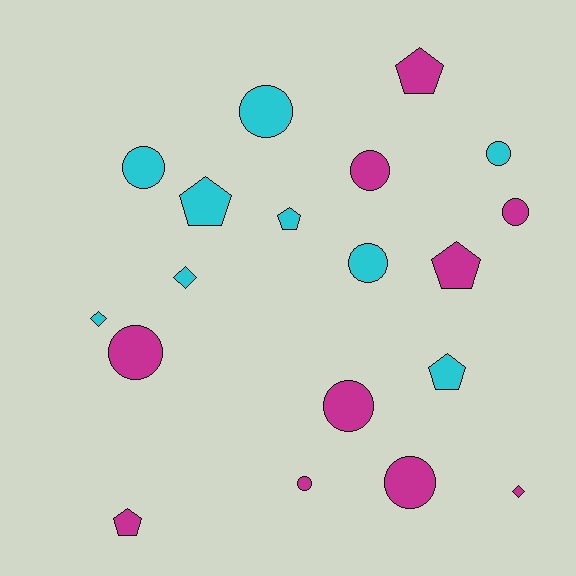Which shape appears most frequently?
Circle, with 10 objects.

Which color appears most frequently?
Magenta, with 10 objects.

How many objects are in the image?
There are 19 objects.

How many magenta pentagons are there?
There are 3 magenta pentagons.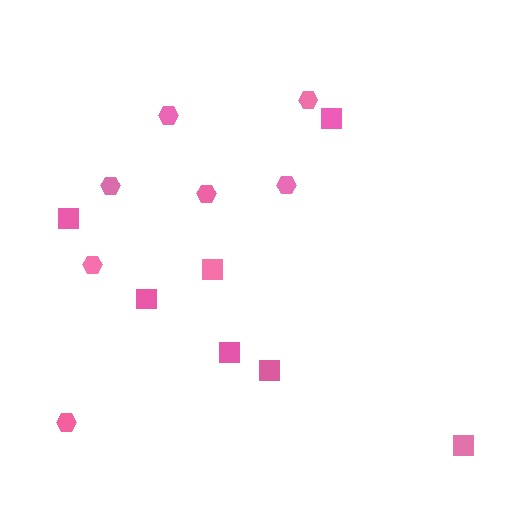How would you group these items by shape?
There are 2 groups: one group of squares (7) and one group of hexagons (7).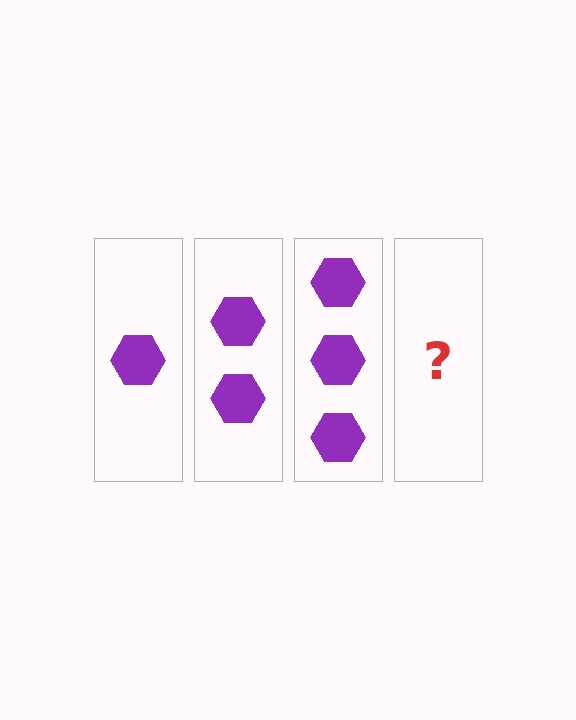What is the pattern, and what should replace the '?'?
The pattern is that each step adds one more hexagon. The '?' should be 4 hexagons.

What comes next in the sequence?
The next element should be 4 hexagons.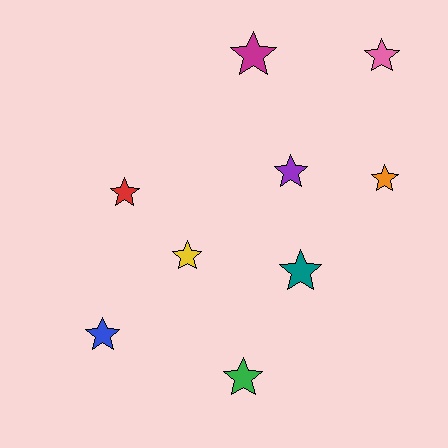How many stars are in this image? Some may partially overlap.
There are 9 stars.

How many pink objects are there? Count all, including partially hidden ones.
There is 1 pink object.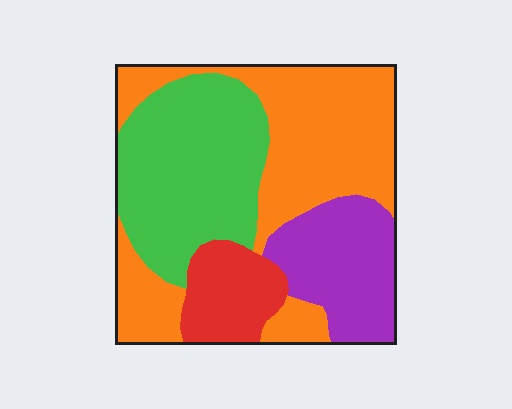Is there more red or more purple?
Purple.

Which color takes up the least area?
Red, at roughly 10%.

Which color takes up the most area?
Orange, at roughly 40%.